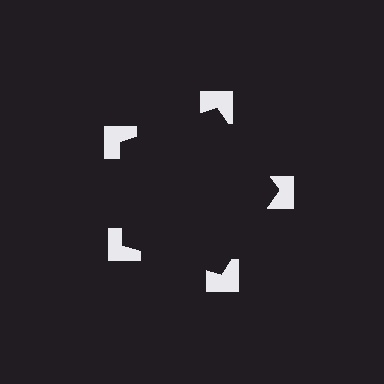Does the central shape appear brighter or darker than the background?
It typically appears slightly darker than the background, even though no actual brightness change is drawn.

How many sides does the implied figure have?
5 sides.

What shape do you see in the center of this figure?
An illusory pentagon — its edges are inferred from the aligned wedge cuts in the notched squares, not physically drawn.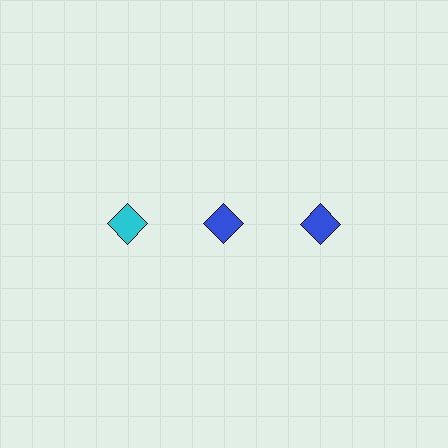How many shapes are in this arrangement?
There are 3 shapes arranged in a grid pattern.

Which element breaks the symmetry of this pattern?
The cyan diamond in the top row, leftmost column breaks the symmetry. All other shapes are blue diamonds.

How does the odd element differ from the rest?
It has a different color: cyan instead of blue.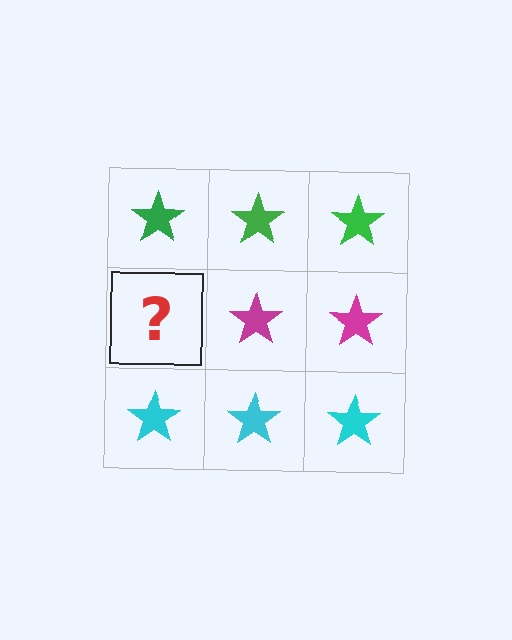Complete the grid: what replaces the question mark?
The question mark should be replaced with a magenta star.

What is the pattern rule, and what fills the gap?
The rule is that each row has a consistent color. The gap should be filled with a magenta star.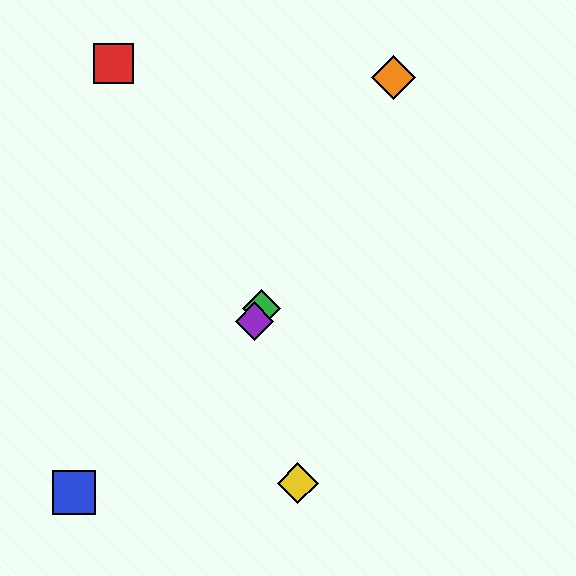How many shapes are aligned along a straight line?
3 shapes (the green diamond, the purple diamond, the orange diamond) are aligned along a straight line.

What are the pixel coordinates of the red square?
The red square is at (114, 64).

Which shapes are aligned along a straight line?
The green diamond, the purple diamond, the orange diamond are aligned along a straight line.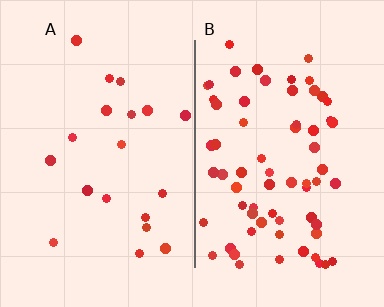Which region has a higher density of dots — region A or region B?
B (the right).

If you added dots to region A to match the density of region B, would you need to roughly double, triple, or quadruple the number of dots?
Approximately triple.